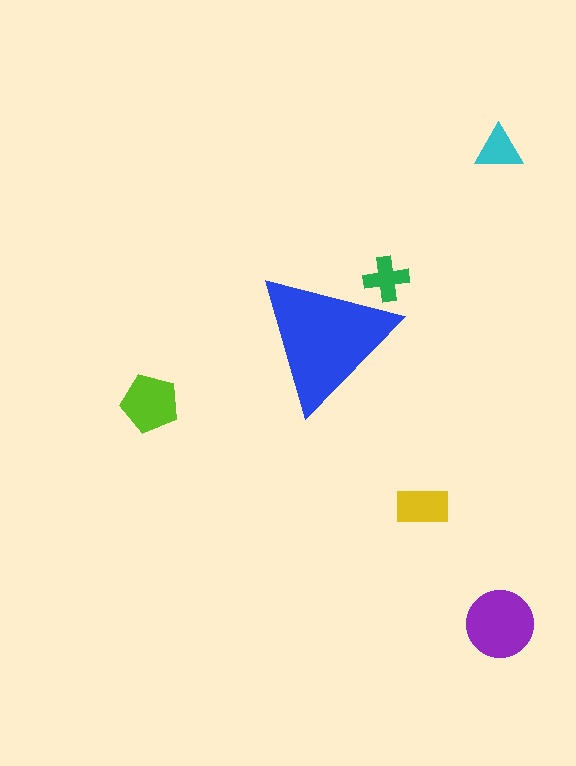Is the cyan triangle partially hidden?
No, the cyan triangle is fully visible.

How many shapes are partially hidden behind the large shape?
1 shape is partially hidden.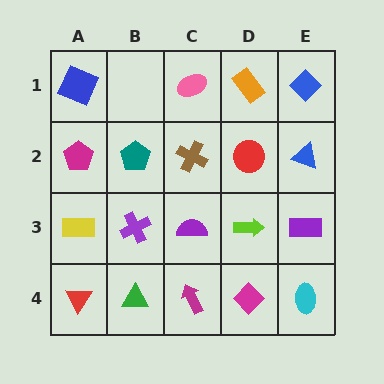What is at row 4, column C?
A magenta arrow.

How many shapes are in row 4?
5 shapes.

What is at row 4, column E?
A cyan ellipse.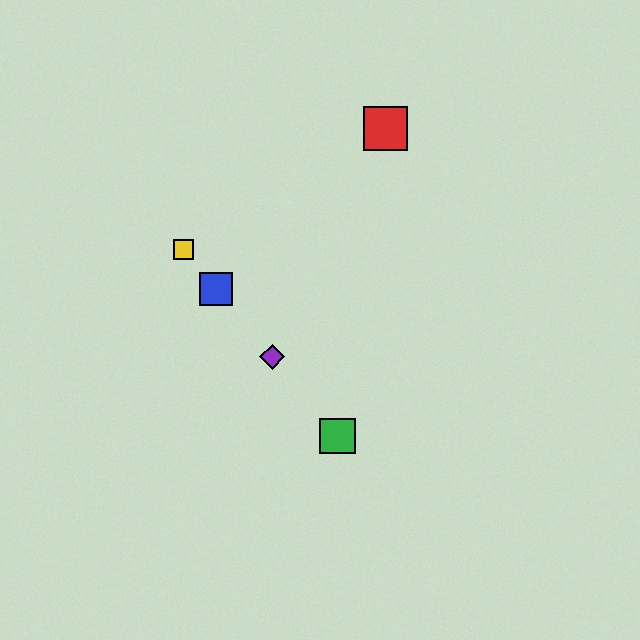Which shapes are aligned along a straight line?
The blue square, the green square, the yellow square, the purple diamond are aligned along a straight line.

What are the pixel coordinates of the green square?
The green square is at (338, 436).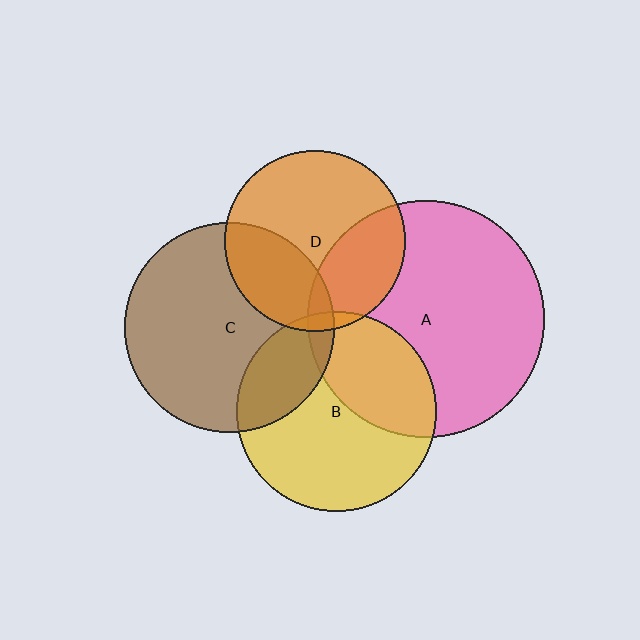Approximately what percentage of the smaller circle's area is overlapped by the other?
Approximately 5%.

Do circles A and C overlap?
Yes.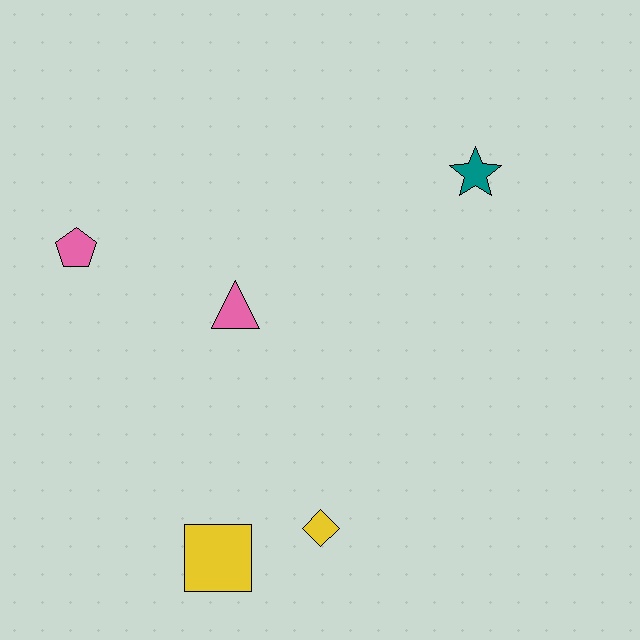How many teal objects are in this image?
There is 1 teal object.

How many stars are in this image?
There is 1 star.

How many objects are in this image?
There are 5 objects.